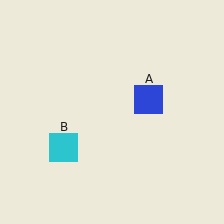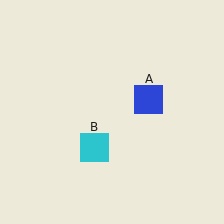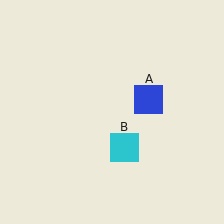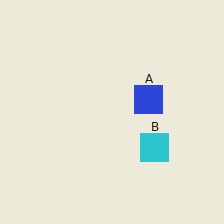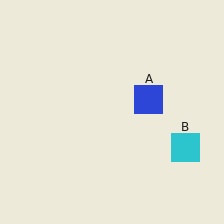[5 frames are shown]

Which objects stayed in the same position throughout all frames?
Blue square (object A) remained stationary.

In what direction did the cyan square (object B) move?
The cyan square (object B) moved right.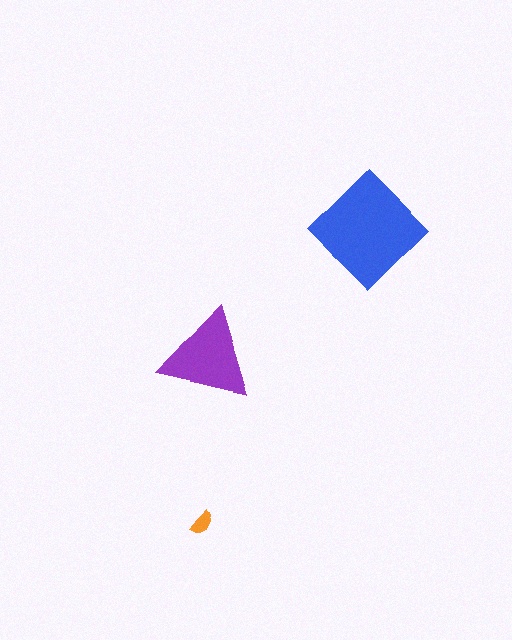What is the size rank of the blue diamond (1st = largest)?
1st.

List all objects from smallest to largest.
The orange semicircle, the purple triangle, the blue diamond.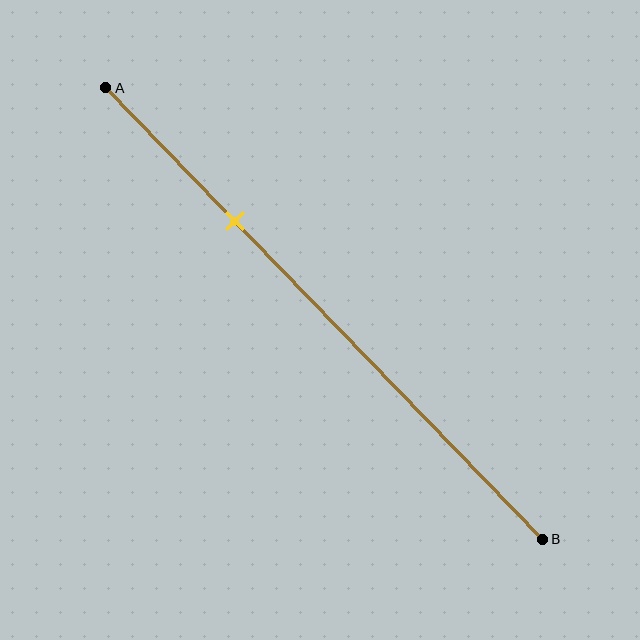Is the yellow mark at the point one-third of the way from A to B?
No, the mark is at about 30% from A, not at the 33% one-third point.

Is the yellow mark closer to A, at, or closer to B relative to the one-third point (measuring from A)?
The yellow mark is closer to point A than the one-third point of segment AB.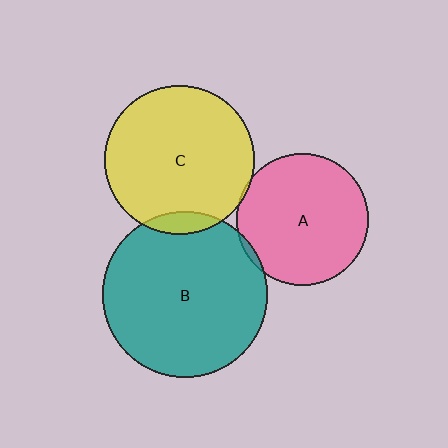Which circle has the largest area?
Circle B (teal).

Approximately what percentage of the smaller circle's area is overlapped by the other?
Approximately 5%.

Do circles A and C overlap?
Yes.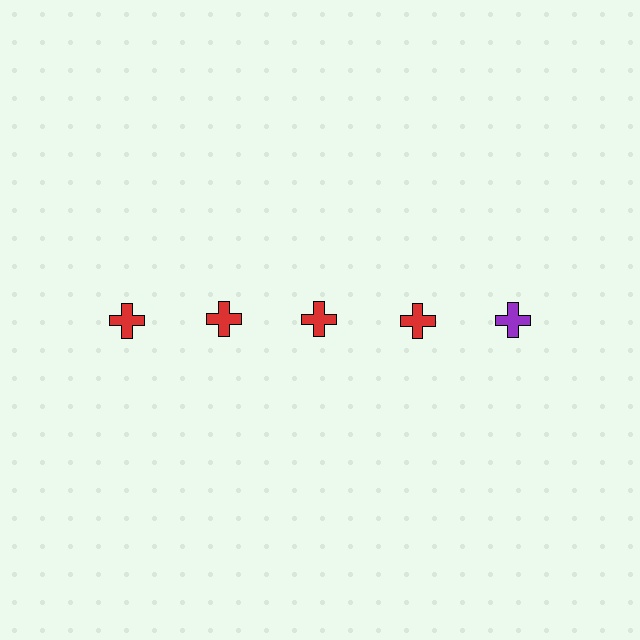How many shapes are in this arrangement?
There are 5 shapes arranged in a grid pattern.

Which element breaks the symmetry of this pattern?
The purple cross in the top row, rightmost column breaks the symmetry. All other shapes are red crosses.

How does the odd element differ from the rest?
It has a different color: purple instead of red.